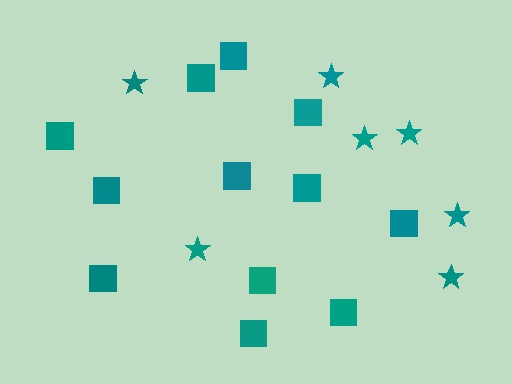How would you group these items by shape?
There are 2 groups: one group of squares (12) and one group of stars (7).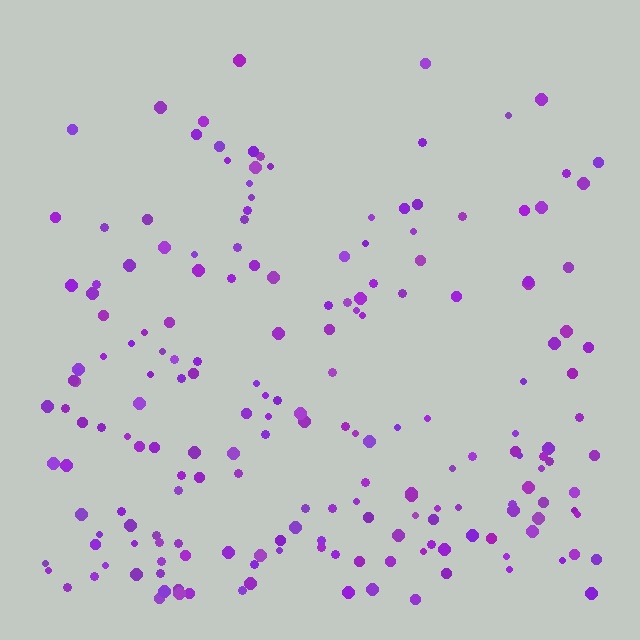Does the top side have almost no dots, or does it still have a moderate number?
Still a moderate number, just noticeably fewer than the bottom.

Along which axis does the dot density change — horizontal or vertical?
Vertical.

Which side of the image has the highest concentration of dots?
The bottom.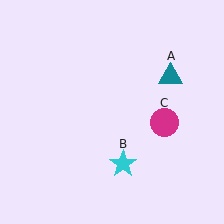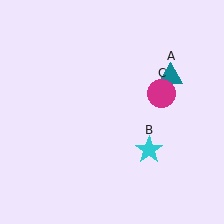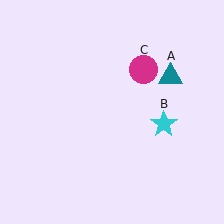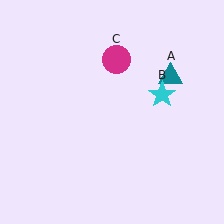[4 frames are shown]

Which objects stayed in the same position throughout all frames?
Teal triangle (object A) remained stationary.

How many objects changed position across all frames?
2 objects changed position: cyan star (object B), magenta circle (object C).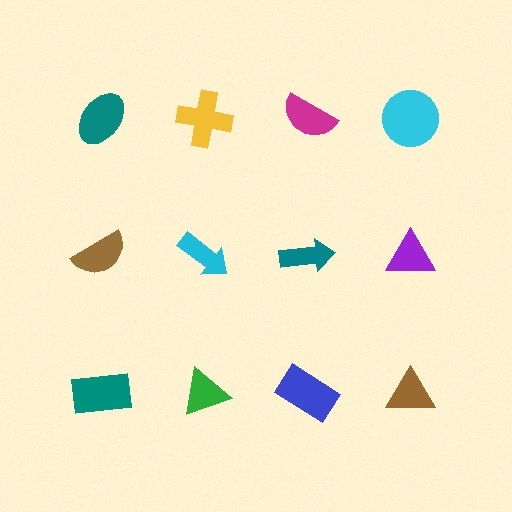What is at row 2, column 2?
A cyan arrow.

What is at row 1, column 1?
A teal ellipse.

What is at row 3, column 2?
A green triangle.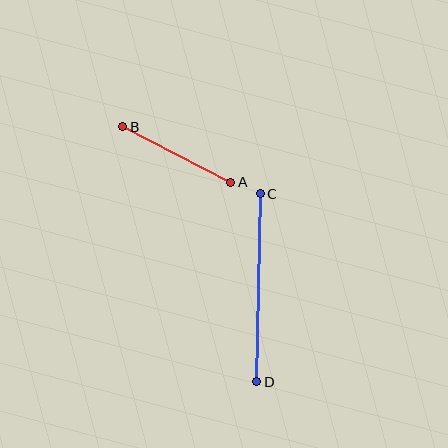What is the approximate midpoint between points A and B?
The midpoint is at approximately (177, 154) pixels.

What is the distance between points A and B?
The distance is approximately 121 pixels.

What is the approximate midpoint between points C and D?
The midpoint is at approximately (259, 288) pixels.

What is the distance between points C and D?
The distance is approximately 188 pixels.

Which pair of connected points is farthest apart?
Points C and D are farthest apart.